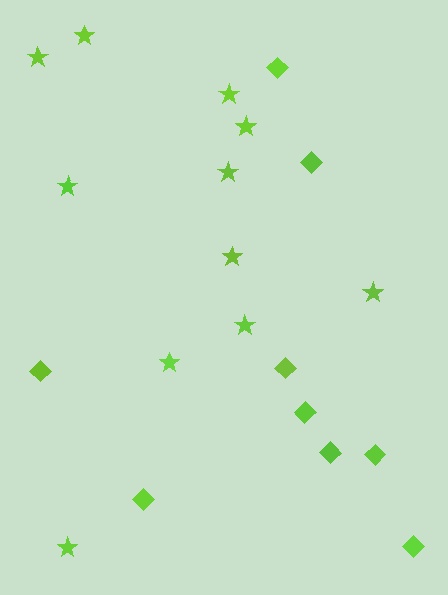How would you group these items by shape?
There are 2 groups: one group of stars (11) and one group of diamonds (9).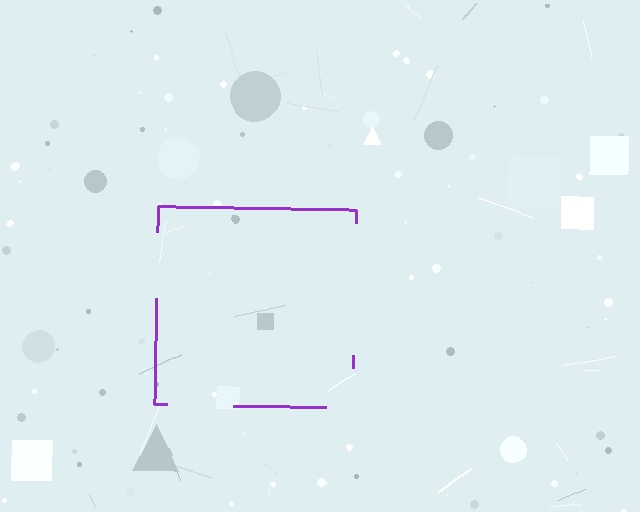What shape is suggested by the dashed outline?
The dashed outline suggests a square.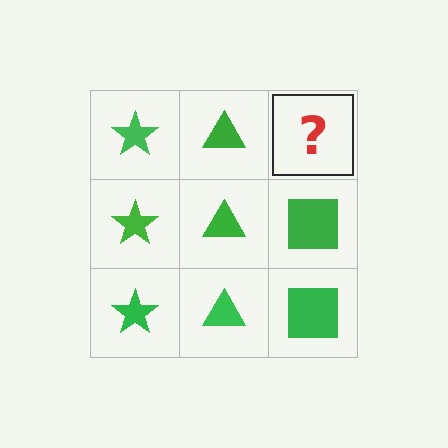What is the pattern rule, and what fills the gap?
The rule is that each column has a consistent shape. The gap should be filled with a green square.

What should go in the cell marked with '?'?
The missing cell should contain a green square.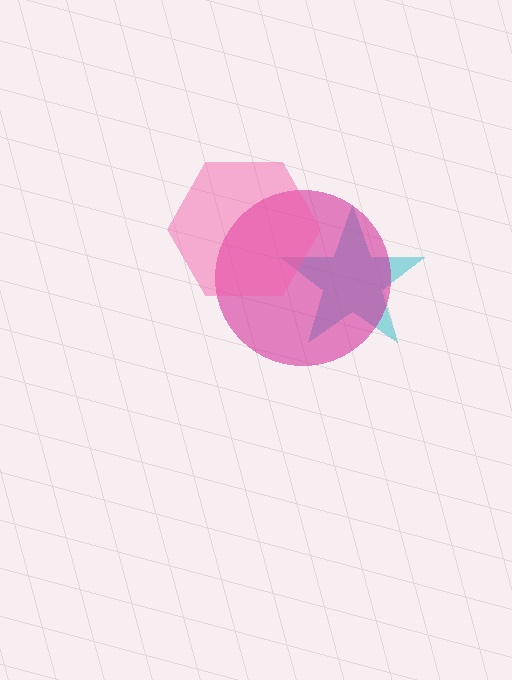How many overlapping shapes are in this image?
There are 3 overlapping shapes in the image.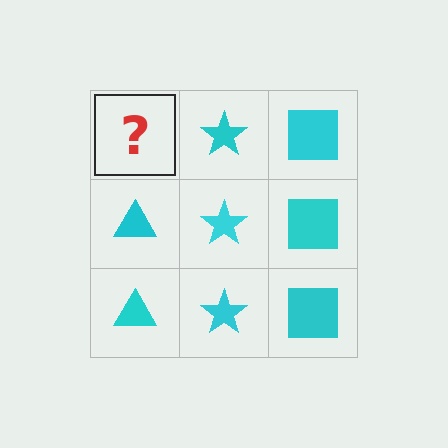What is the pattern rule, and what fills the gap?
The rule is that each column has a consistent shape. The gap should be filled with a cyan triangle.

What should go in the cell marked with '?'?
The missing cell should contain a cyan triangle.